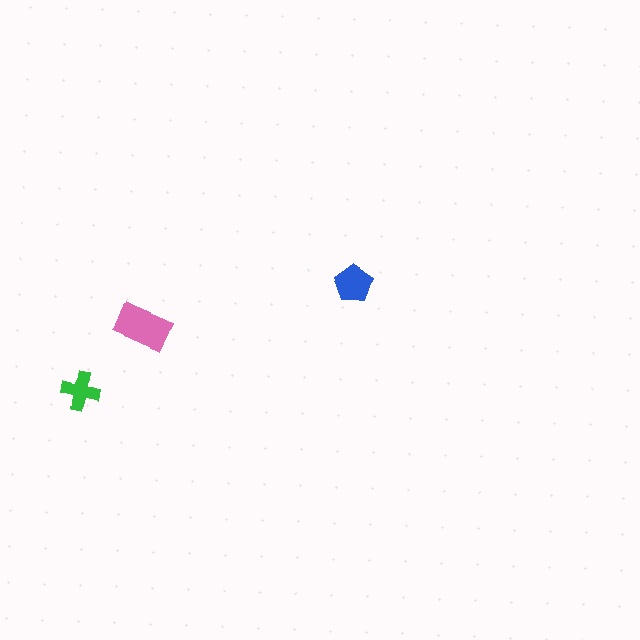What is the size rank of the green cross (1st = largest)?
3rd.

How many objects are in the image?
There are 3 objects in the image.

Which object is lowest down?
The green cross is bottommost.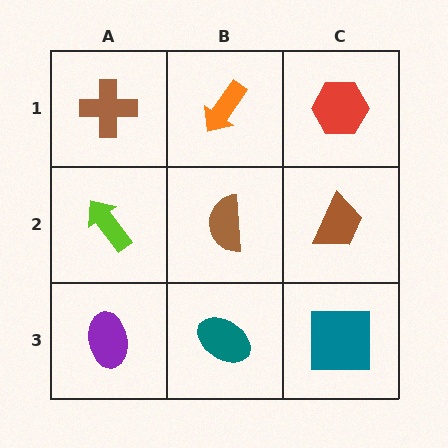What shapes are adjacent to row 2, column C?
A red hexagon (row 1, column C), a teal square (row 3, column C), a brown semicircle (row 2, column B).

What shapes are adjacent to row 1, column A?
A lime arrow (row 2, column A), an orange arrow (row 1, column B).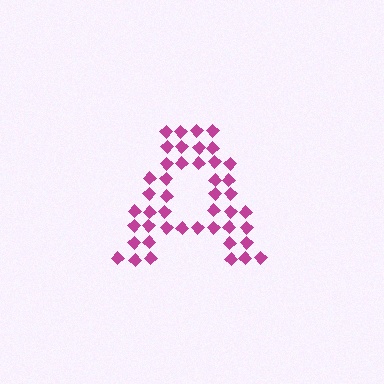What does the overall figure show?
The overall figure shows the letter A.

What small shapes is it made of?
It is made of small diamonds.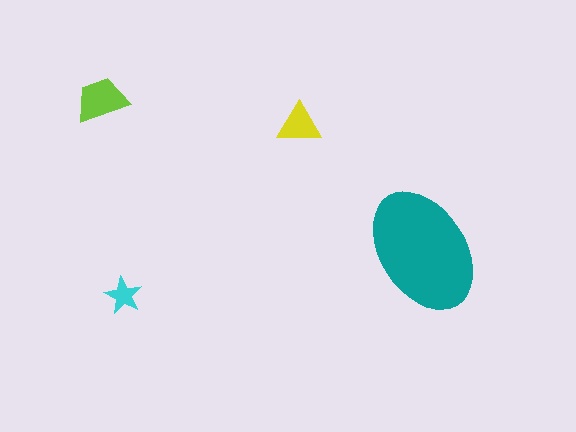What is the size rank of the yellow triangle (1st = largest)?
3rd.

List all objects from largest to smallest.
The teal ellipse, the lime trapezoid, the yellow triangle, the cyan star.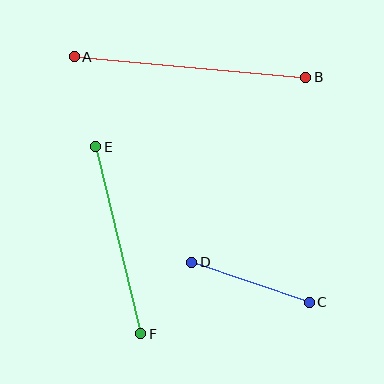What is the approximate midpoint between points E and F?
The midpoint is at approximately (118, 240) pixels.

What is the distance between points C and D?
The distance is approximately 124 pixels.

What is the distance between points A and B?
The distance is approximately 232 pixels.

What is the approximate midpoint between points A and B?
The midpoint is at approximately (190, 67) pixels.